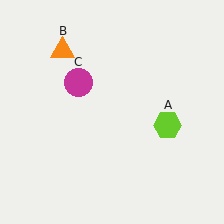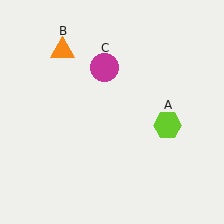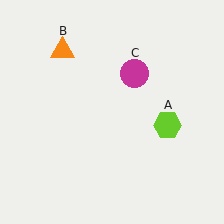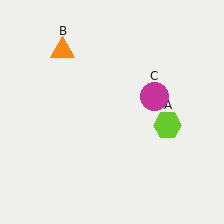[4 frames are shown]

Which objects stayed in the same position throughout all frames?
Lime hexagon (object A) and orange triangle (object B) remained stationary.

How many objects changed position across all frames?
1 object changed position: magenta circle (object C).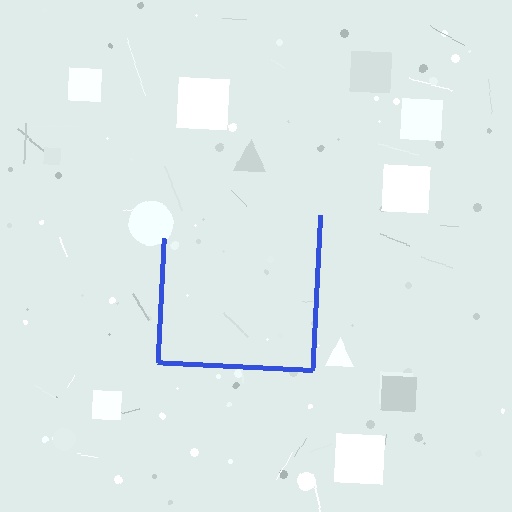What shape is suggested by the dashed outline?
The dashed outline suggests a square.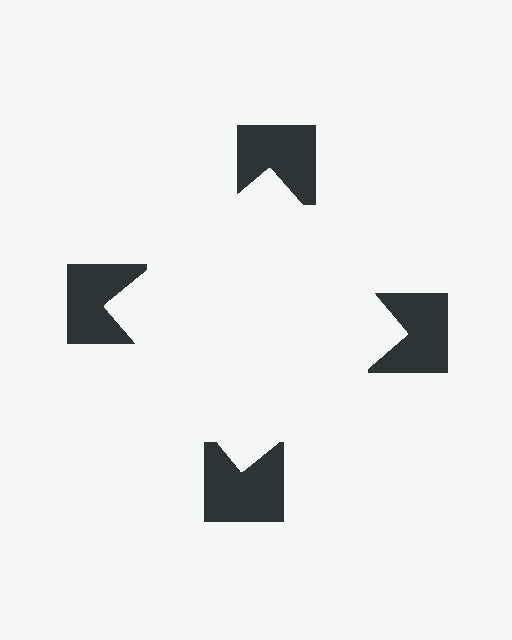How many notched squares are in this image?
There are 4 — one at each vertex of the illusory square.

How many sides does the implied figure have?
4 sides.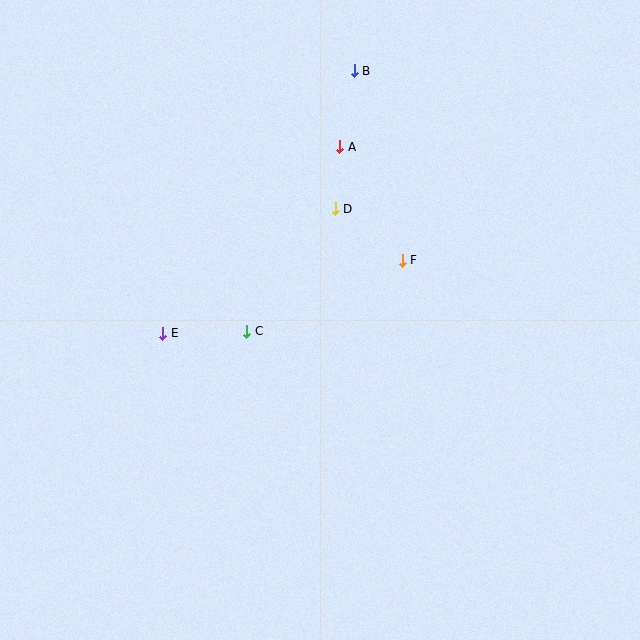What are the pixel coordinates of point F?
Point F is at (402, 260).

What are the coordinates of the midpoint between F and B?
The midpoint between F and B is at (378, 165).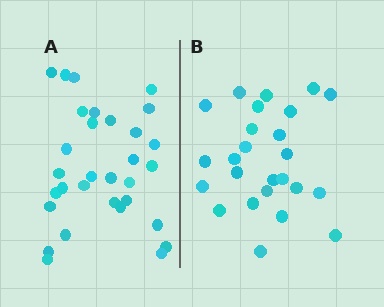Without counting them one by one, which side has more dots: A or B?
Region A (the left region) has more dots.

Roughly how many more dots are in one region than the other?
Region A has about 6 more dots than region B.